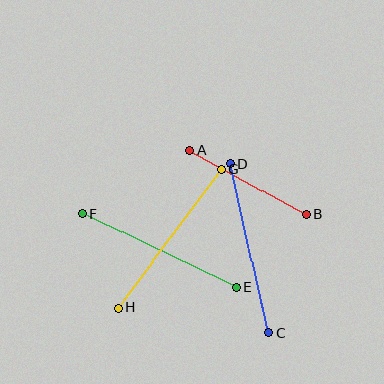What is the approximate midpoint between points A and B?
The midpoint is at approximately (248, 182) pixels.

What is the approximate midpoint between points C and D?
The midpoint is at approximately (249, 248) pixels.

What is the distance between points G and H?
The distance is approximately 173 pixels.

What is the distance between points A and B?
The distance is approximately 133 pixels.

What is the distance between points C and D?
The distance is approximately 174 pixels.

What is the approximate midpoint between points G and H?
The midpoint is at approximately (170, 238) pixels.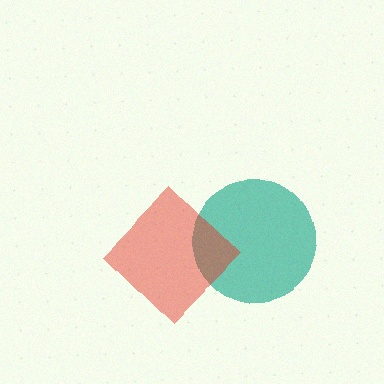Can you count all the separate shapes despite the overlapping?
Yes, there are 2 separate shapes.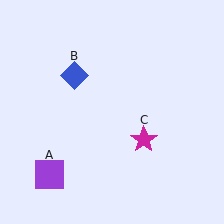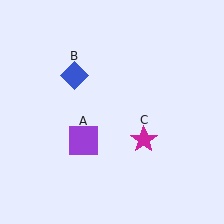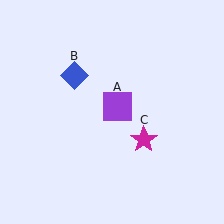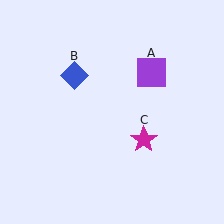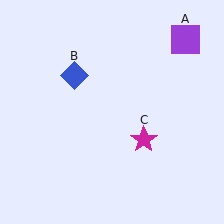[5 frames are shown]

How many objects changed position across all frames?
1 object changed position: purple square (object A).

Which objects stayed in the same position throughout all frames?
Blue diamond (object B) and magenta star (object C) remained stationary.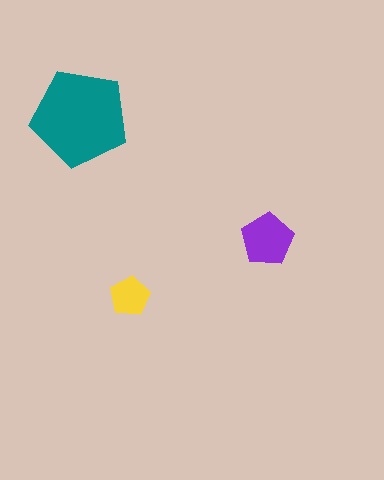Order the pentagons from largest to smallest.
the teal one, the purple one, the yellow one.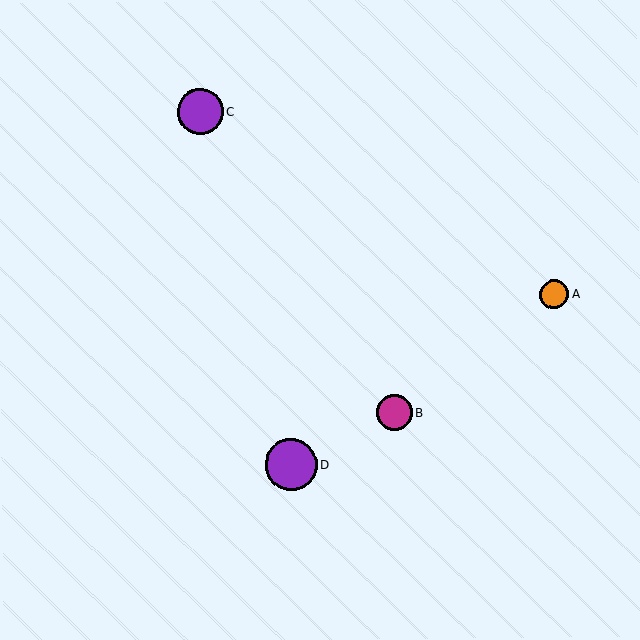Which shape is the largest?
The purple circle (labeled D) is the largest.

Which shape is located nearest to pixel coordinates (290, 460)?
The purple circle (labeled D) at (291, 465) is nearest to that location.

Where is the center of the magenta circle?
The center of the magenta circle is at (394, 413).